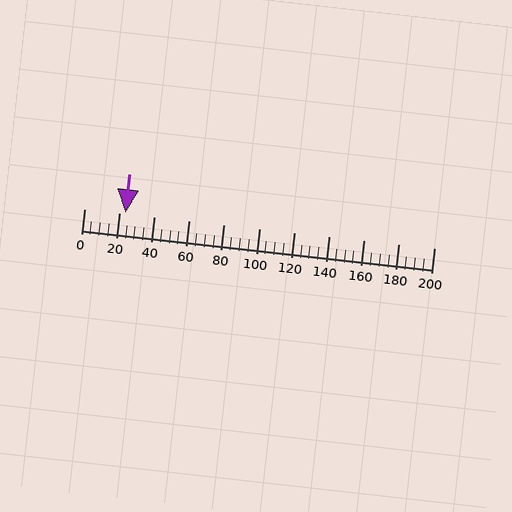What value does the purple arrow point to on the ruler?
The purple arrow points to approximately 24.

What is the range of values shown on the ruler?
The ruler shows values from 0 to 200.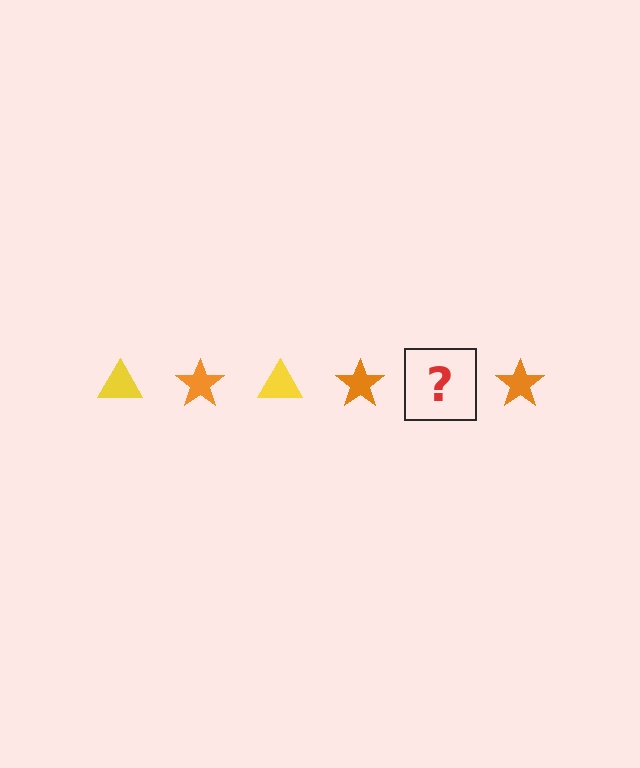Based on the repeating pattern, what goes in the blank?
The blank should be a yellow triangle.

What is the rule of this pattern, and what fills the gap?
The rule is that the pattern alternates between yellow triangle and orange star. The gap should be filled with a yellow triangle.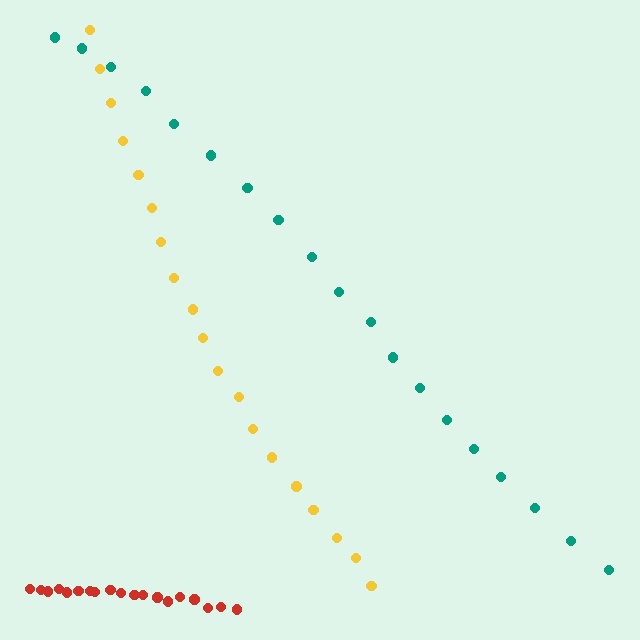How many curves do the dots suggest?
There are 3 distinct paths.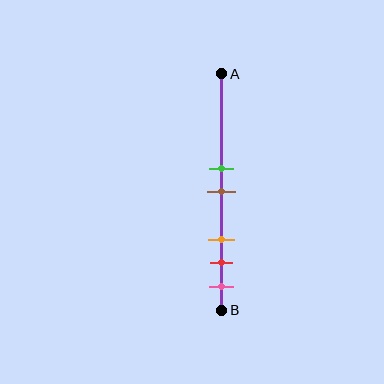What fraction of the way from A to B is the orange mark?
The orange mark is approximately 70% (0.7) of the way from A to B.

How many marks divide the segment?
There are 5 marks dividing the segment.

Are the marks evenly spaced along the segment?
No, the marks are not evenly spaced.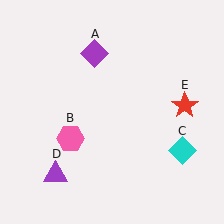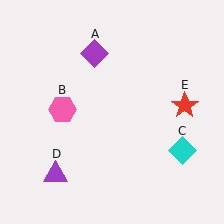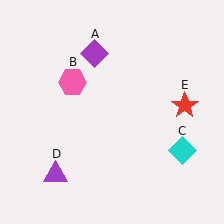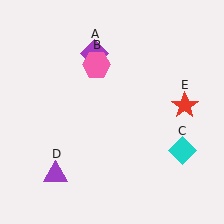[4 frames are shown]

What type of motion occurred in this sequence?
The pink hexagon (object B) rotated clockwise around the center of the scene.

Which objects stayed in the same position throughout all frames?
Purple diamond (object A) and cyan diamond (object C) and purple triangle (object D) and red star (object E) remained stationary.